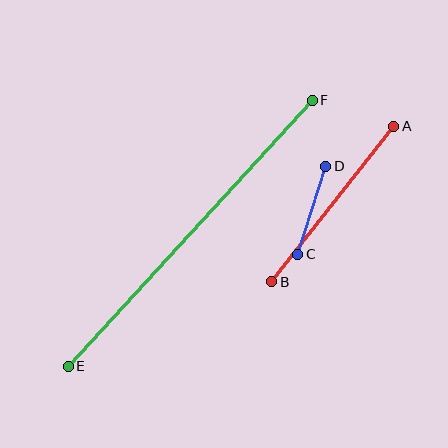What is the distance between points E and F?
The distance is approximately 361 pixels.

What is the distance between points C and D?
The distance is approximately 92 pixels.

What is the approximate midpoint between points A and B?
The midpoint is at approximately (333, 204) pixels.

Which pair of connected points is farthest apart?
Points E and F are farthest apart.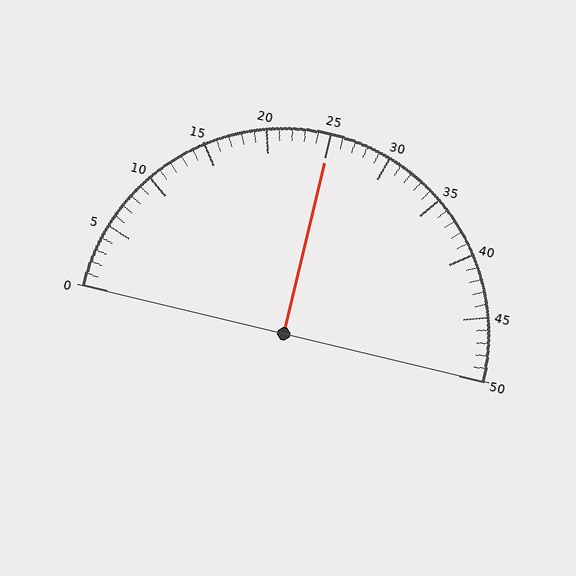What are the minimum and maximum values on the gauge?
The gauge ranges from 0 to 50.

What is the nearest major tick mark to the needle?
The nearest major tick mark is 25.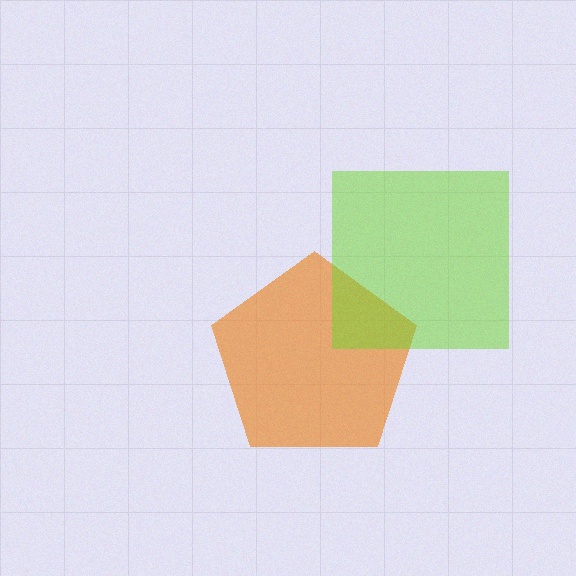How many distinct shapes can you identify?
There are 2 distinct shapes: an orange pentagon, a lime square.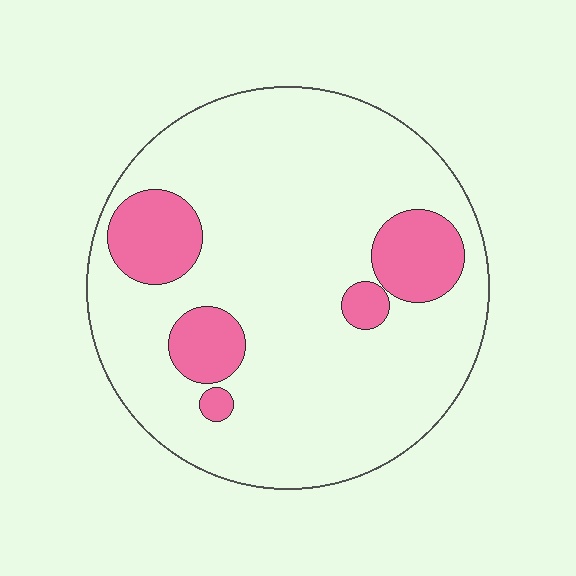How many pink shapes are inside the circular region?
5.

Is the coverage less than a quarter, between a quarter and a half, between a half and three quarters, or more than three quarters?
Less than a quarter.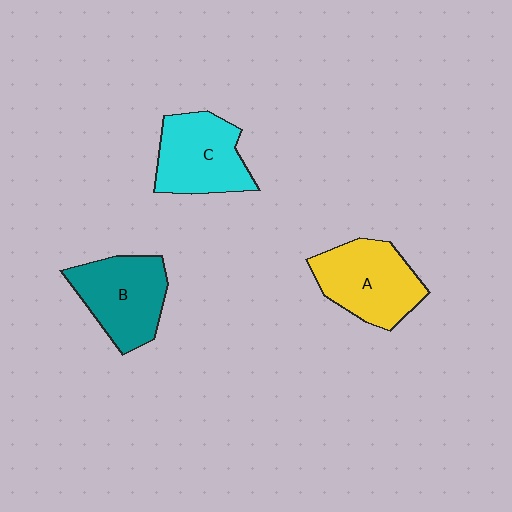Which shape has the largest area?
Shape A (yellow).